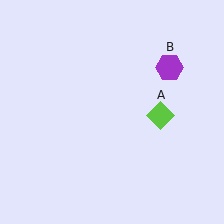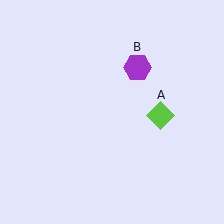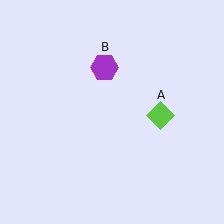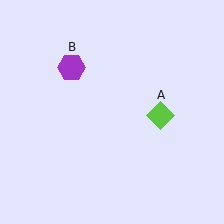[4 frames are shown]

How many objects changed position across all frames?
1 object changed position: purple hexagon (object B).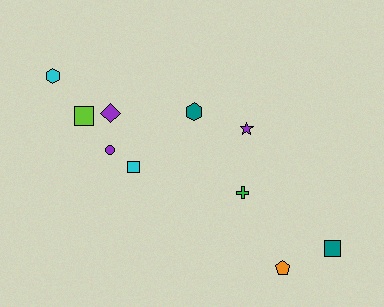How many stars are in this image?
There is 1 star.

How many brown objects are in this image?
There are no brown objects.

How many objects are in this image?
There are 10 objects.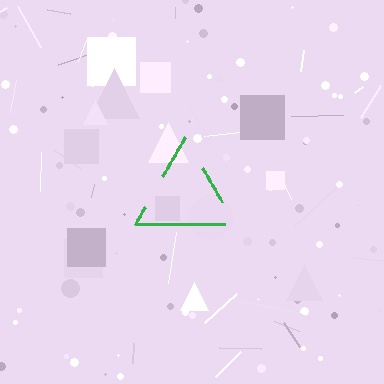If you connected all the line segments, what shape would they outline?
They would outline a triangle.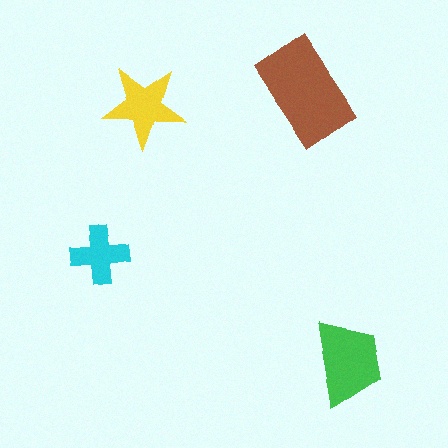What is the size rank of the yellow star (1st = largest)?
3rd.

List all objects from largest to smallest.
The brown rectangle, the green trapezoid, the yellow star, the cyan cross.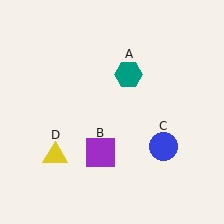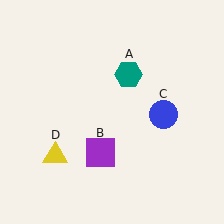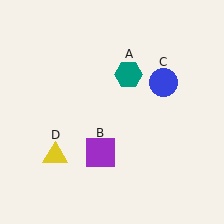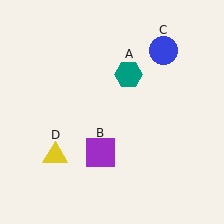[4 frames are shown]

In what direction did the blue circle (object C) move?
The blue circle (object C) moved up.